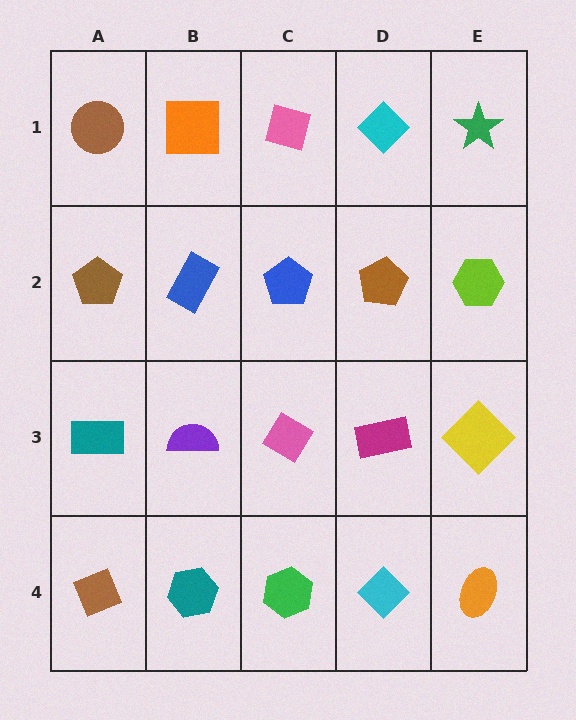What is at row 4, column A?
A brown diamond.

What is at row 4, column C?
A green hexagon.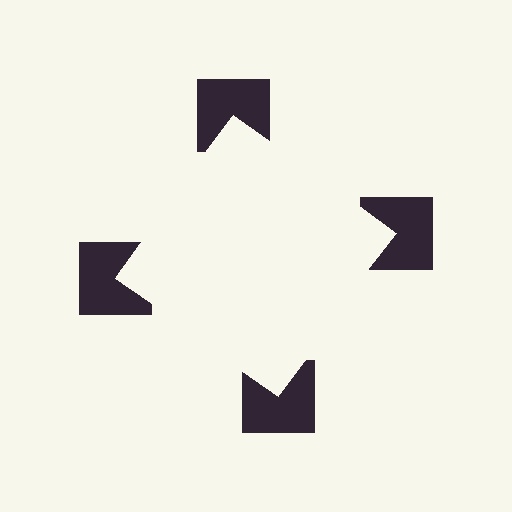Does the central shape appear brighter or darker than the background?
It typically appears slightly brighter than the background, even though no actual brightness change is drawn.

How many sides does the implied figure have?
4 sides.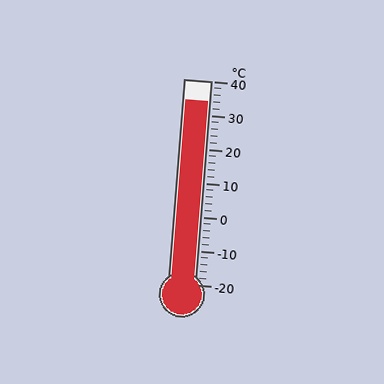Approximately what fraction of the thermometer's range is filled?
The thermometer is filled to approximately 90% of its range.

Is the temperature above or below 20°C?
The temperature is above 20°C.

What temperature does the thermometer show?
The thermometer shows approximately 34°C.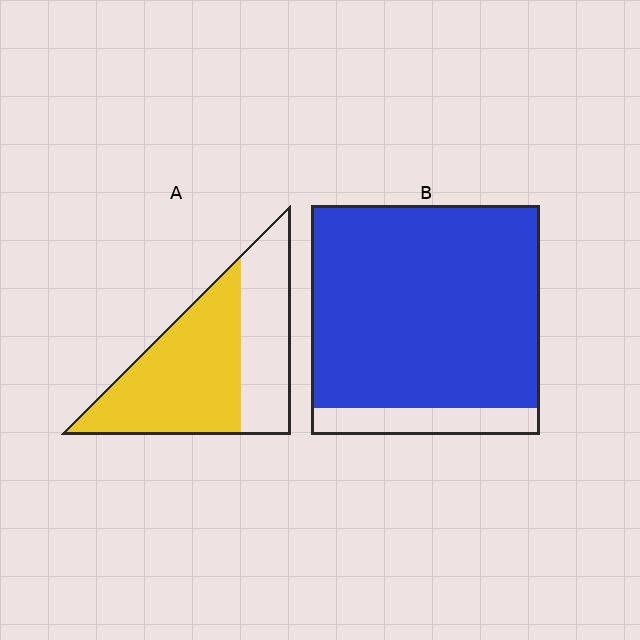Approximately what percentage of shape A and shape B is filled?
A is approximately 60% and B is approximately 90%.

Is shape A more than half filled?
Yes.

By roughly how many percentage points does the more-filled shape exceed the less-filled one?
By roughly 25 percentage points (B over A).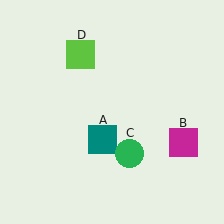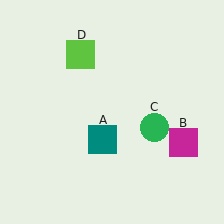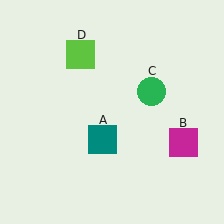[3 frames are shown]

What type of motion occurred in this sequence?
The green circle (object C) rotated counterclockwise around the center of the scene.